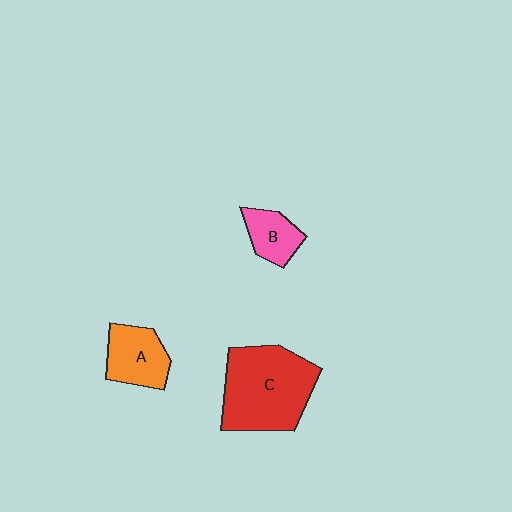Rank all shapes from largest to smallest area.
From largest to smallest: C (red), A (orange), B (pink).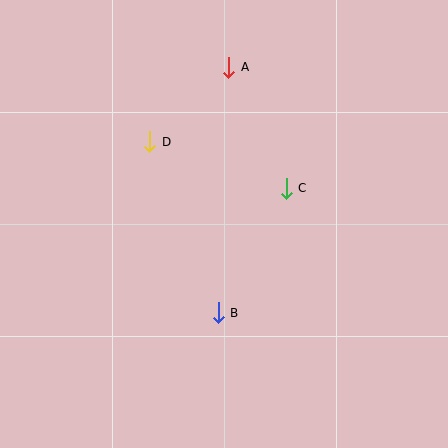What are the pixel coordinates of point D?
Point D is at (150, 142).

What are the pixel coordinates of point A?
Point A is at (229, 67).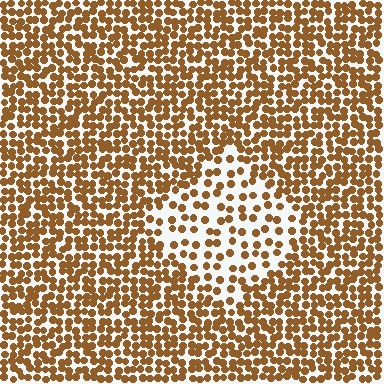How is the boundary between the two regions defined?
The boundary is defined by a change in element density (approximately 2.1x ratio). All elements are the same color, size, and shape.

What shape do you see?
I see a diamond.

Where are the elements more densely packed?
The elements are more densely packed outside the diamond boundary.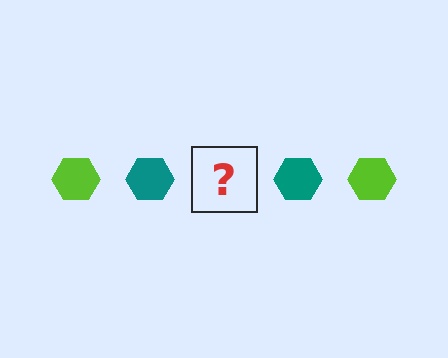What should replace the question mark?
The question mark should be replaced with a lime hexagon.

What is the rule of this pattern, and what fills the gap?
The rule is that the pattern cycles through lime, teal hexagons. The gap should be filled with a lime hexagon.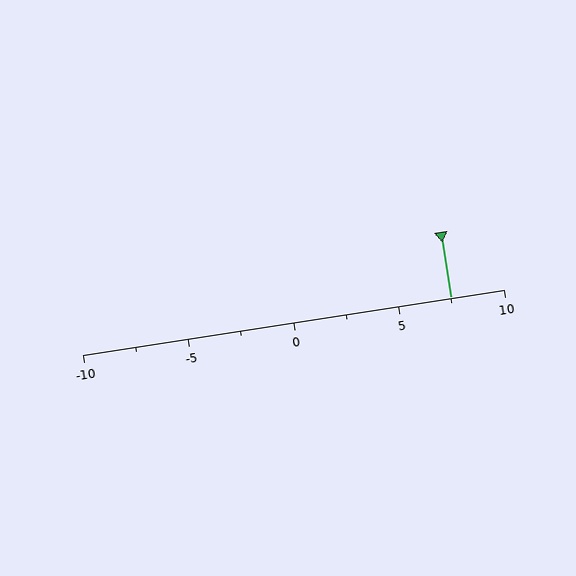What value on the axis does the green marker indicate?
The marker indicates approximately 7.5.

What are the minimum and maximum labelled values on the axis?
The axis runs from -10 to 10.